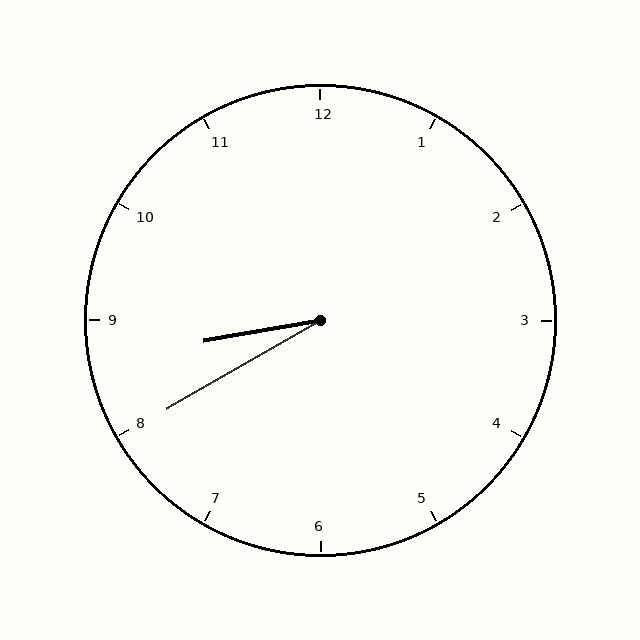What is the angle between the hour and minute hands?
Approximately 20 degrees.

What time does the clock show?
8:40.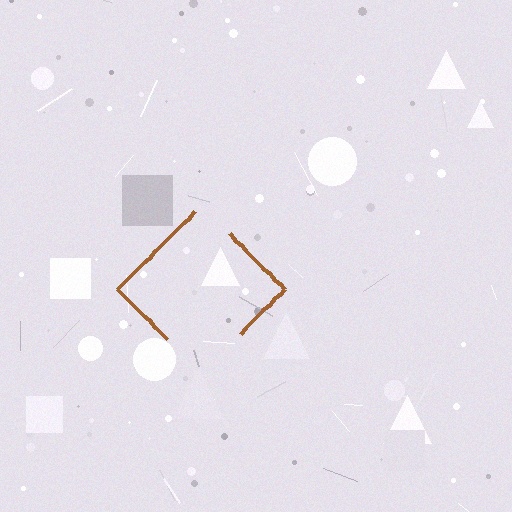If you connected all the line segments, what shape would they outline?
They would outline a diamond.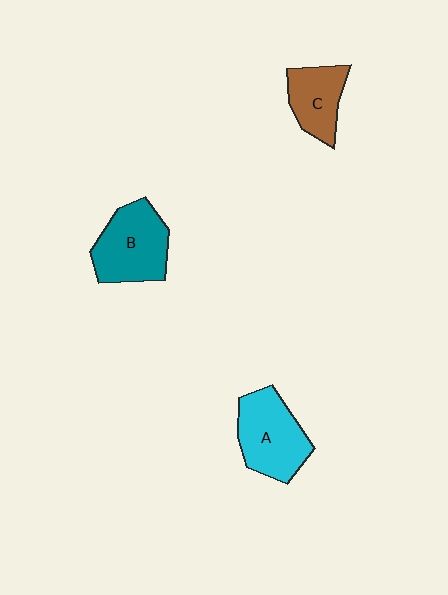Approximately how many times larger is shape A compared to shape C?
Approximately 1.4 times.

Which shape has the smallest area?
Shape C (brown).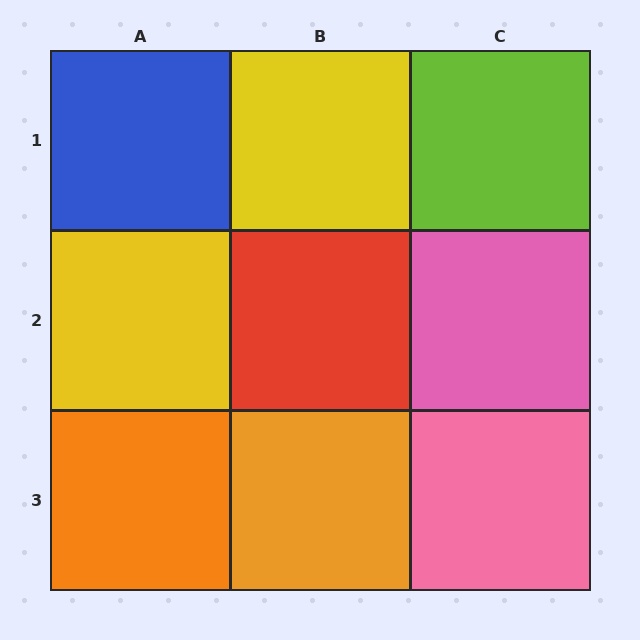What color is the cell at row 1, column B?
Yellow.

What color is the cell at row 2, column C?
Pink.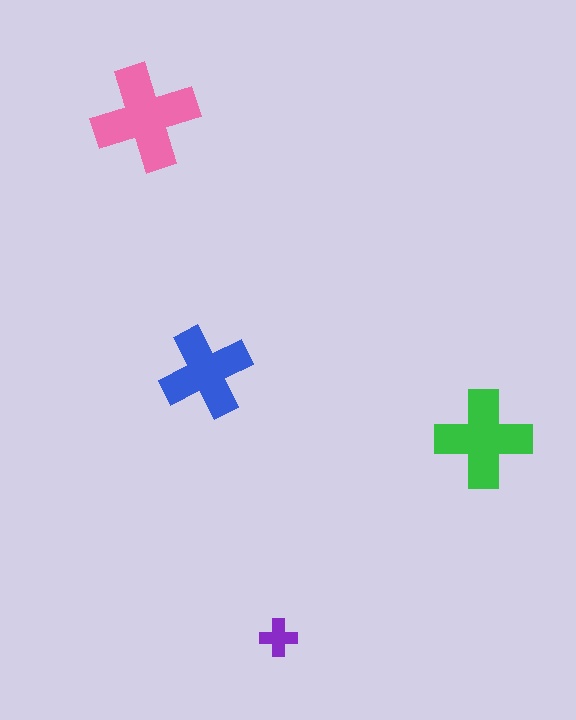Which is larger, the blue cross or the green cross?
The green one.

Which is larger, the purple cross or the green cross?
The green one.